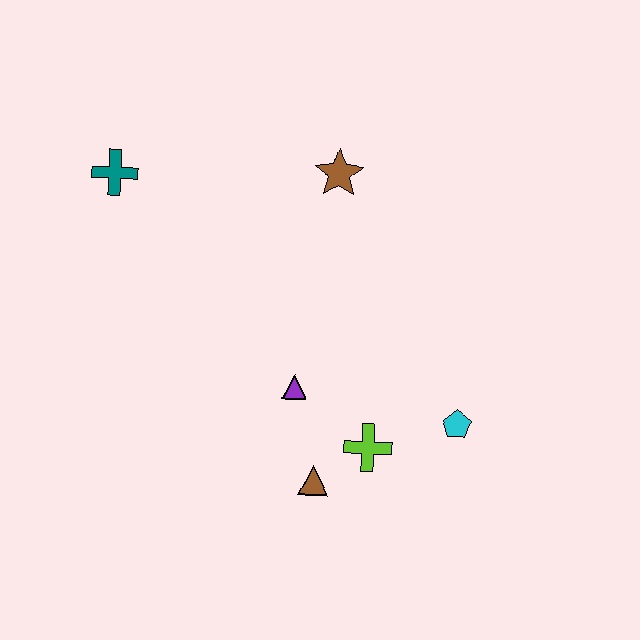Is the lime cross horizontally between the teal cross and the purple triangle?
No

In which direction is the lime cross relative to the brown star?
The lime cross is below the brown star.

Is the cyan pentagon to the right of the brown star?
Yes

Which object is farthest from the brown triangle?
The teal cross is farthest from the brown triangle.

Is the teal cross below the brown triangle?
No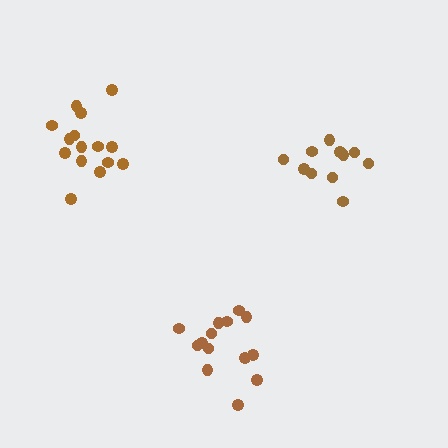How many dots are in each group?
Group 1: 14 dots, Group 2: 11 dots, Group 3: 15 dots (40 total).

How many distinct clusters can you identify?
There are 3 distinct clusters.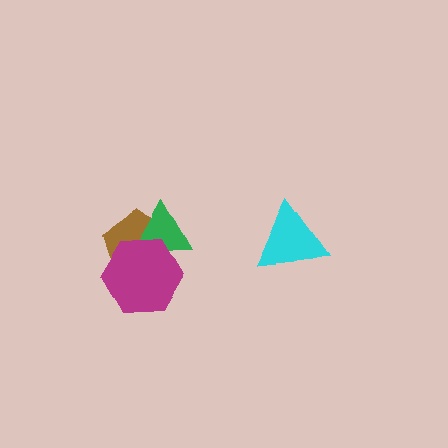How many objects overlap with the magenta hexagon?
2 objects overlap with the magenta hexagon.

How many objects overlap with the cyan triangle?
0 objects overlap with the cyan triangle.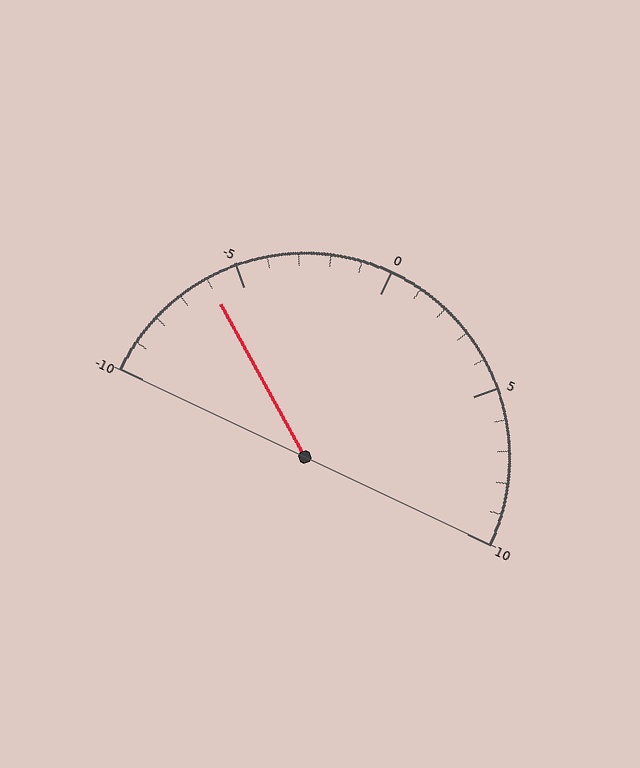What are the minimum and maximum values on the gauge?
The gauge ranges from -10 to 10.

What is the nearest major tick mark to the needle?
The nearest major tick mark is -5.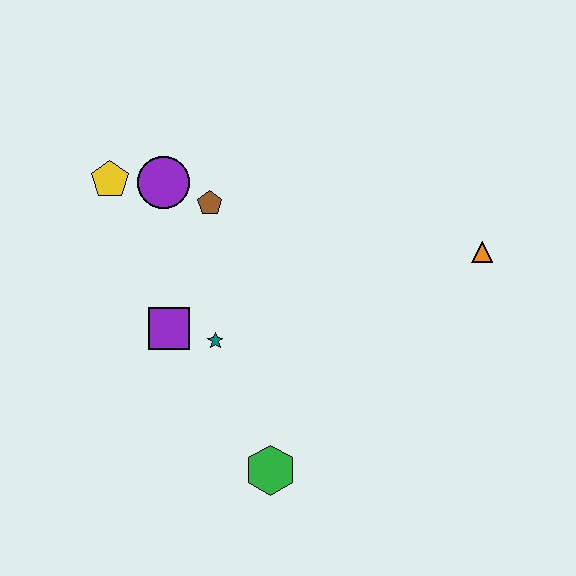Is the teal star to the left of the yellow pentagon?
No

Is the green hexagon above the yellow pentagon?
No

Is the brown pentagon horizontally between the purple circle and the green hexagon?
Yes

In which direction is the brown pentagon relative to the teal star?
The brown pentagon is above the teal star.